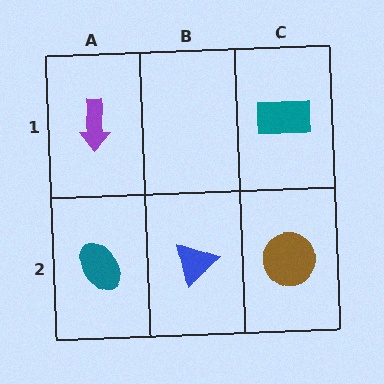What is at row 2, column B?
A blue triangle.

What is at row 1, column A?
A purple arrow.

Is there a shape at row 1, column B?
No, that cell is empty.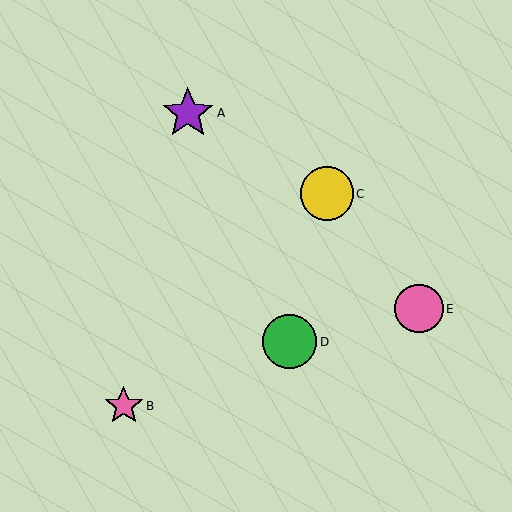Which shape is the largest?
The green circle (labeled D) is the largest.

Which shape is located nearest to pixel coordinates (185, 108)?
The purple star (labeled A) at (188, 113) is nearest to that location.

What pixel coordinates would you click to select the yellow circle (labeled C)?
Click at (327, 194) to select the yellow circle C.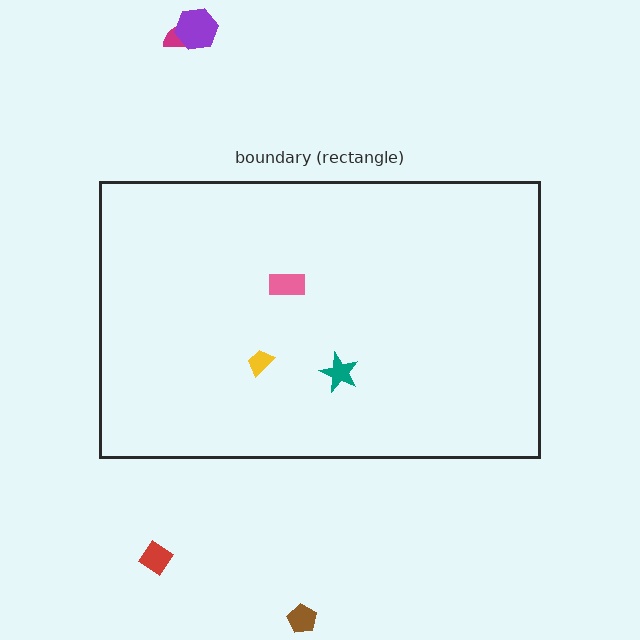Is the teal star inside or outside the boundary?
Inside.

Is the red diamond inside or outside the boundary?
Outside.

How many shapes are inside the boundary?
3 inside, 4 outside.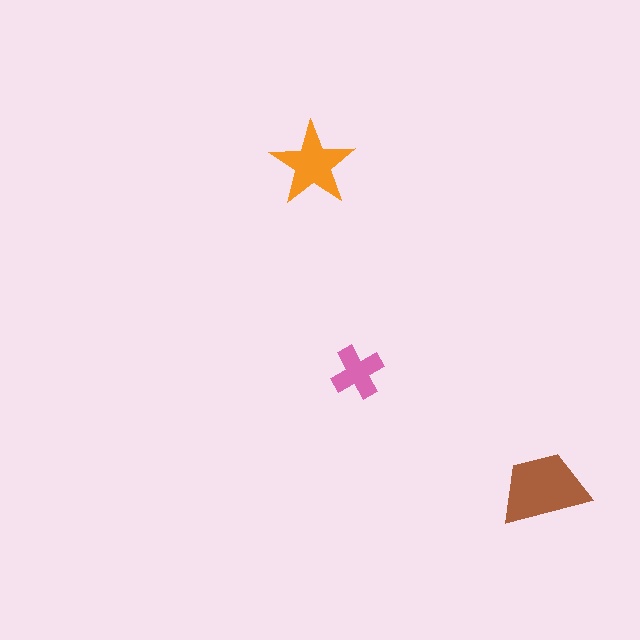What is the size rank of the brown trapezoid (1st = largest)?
1st.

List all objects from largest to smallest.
The brown trapezoid, the orange star, the pink cross.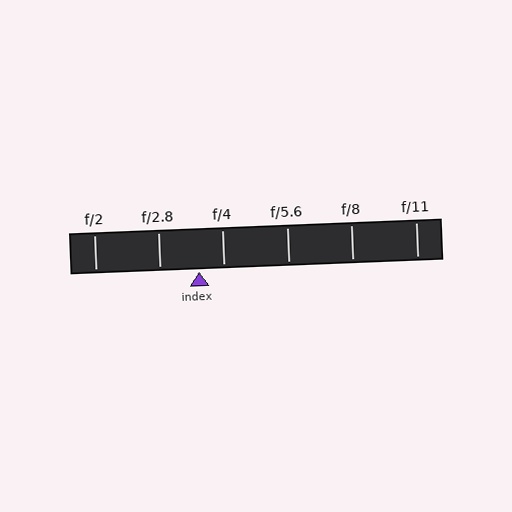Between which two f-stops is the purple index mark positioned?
The index mark is between f/2.8 and f/4.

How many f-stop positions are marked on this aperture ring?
There are 6 f-stop positions marked.